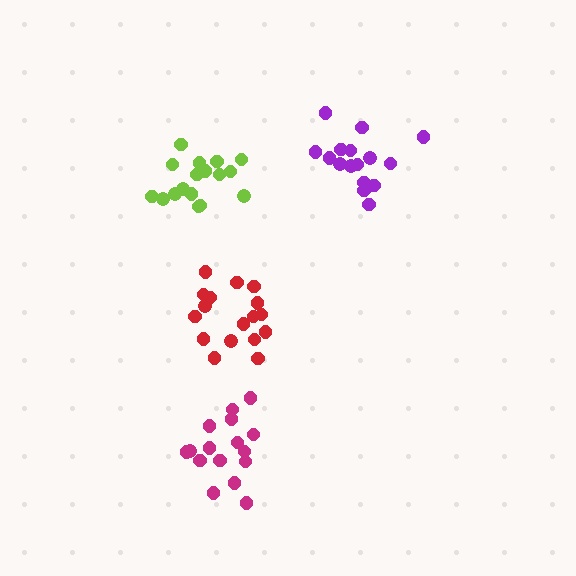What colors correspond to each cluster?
The clusters are colored: red, purple, lime, magenta.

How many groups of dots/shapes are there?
There are 4 groups.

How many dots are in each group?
Group 1: 17 dots, Group 2: 17 dots, Group 3: 17 dots, Group 4: 16 dots (67 total).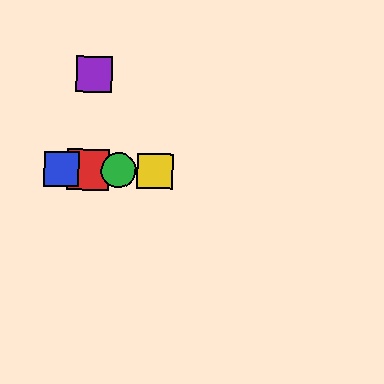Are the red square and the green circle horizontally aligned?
Yes, both are at y≈170.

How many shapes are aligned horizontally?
4 shapes (the red square, the blue square, the green circle, the yellow square) are aligned horizontally.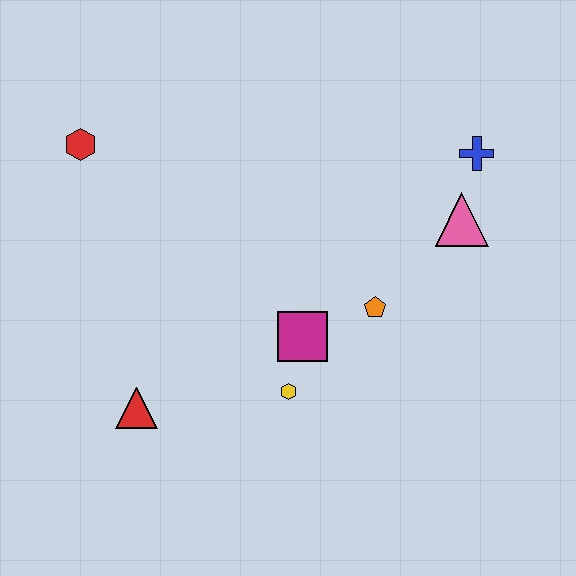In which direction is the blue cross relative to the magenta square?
The blue cross is above the magenta square.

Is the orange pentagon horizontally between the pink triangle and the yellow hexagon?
Yes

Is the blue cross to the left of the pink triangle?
No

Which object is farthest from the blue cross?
The red triangle is farthest from the blue cross.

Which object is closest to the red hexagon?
The red triangle is closest to the red hexagon.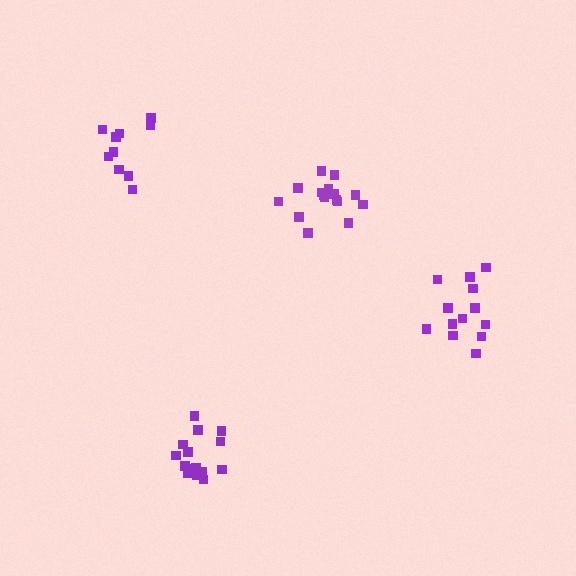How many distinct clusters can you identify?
There are 4 distinct clusters.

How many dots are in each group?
Group 1: 10 dots, Group 2: 16 dots, Group 3: 16 dots, Group 4: 13 dots (55 total).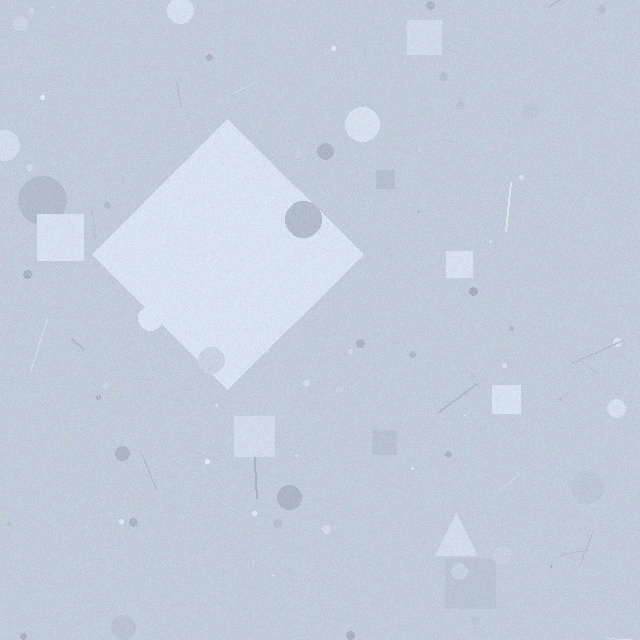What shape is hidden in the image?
A diamond is hidden in the image.